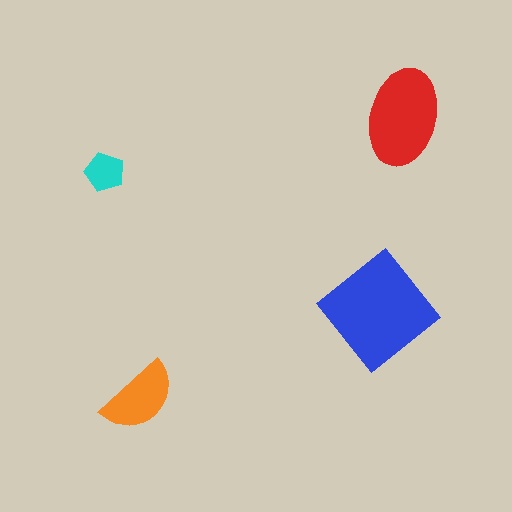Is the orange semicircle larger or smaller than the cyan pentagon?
Larger.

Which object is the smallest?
The cyan pentagon.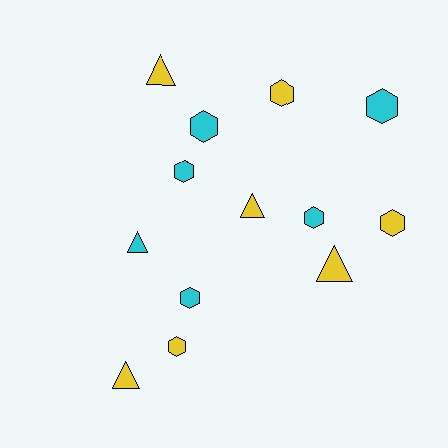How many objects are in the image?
There are 13 objects.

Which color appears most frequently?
Yellow, with 7 objects.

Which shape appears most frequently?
Hexagon, with 8 objects.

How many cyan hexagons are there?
There are 5 cyan hexagons.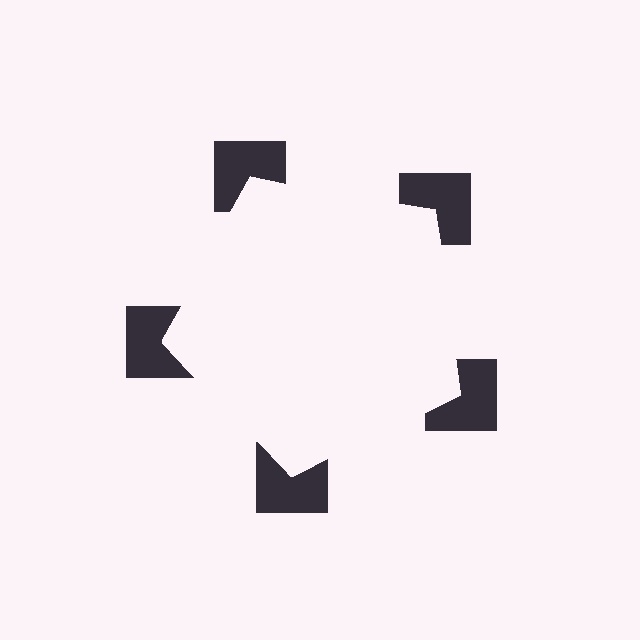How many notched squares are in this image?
There are 5 — one at each vertex of the illusory pentagon.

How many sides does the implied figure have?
5 sides.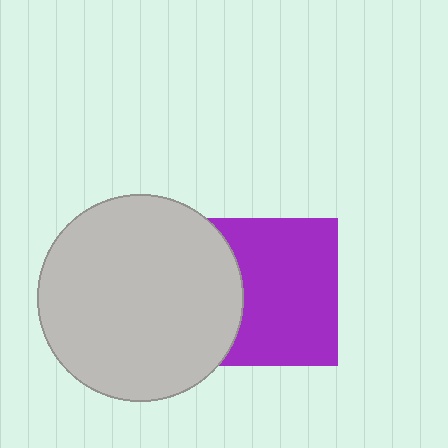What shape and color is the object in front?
The object in front is a light gray circle.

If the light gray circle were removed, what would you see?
You would see the complete purple square.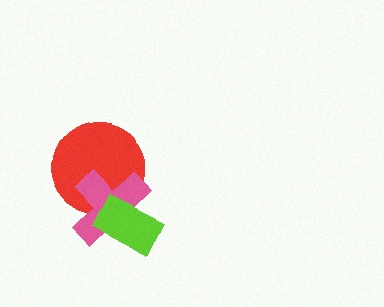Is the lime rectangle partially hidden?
No, no other shape covers it.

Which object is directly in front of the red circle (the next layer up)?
The pink cross is directly in front of the red circle.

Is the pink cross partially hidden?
Yes, it is partially covered by another shape.